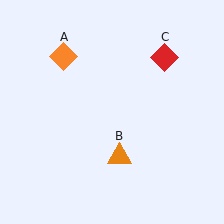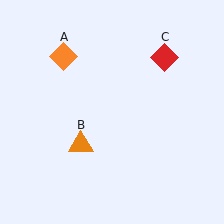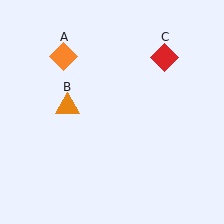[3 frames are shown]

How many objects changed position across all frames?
1 object changed position: orange triangle (object B).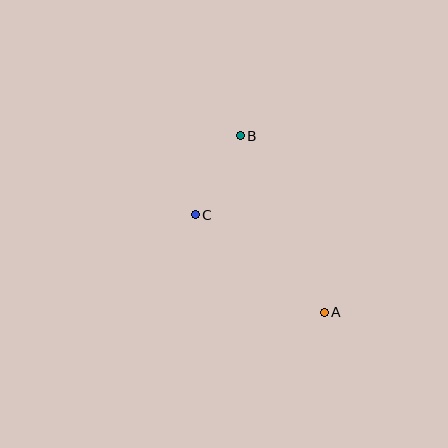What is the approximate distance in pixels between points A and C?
The distance between A and C is approximately 162 pixels.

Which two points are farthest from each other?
Points A and B are farthest from each other.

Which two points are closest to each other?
Points B and C are closest to each other.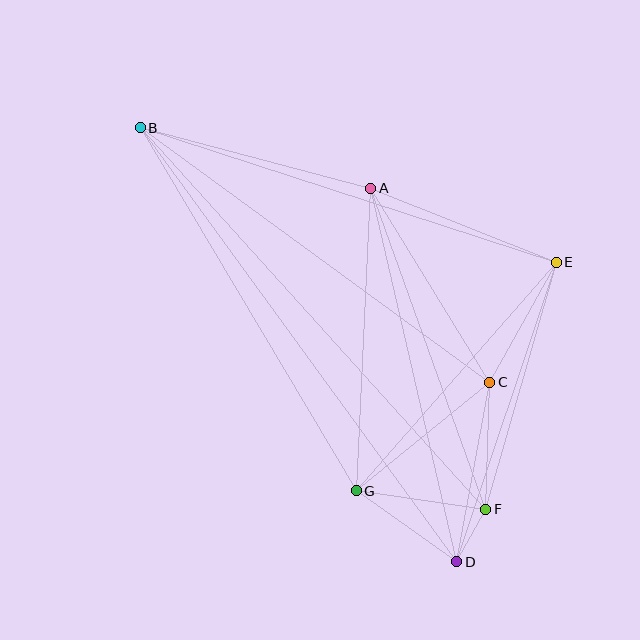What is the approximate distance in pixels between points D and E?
The distance between D and E is approximately 315 pixels.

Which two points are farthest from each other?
Points B and D are farthest from each other.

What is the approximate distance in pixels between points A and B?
The distance between A and B is approximately 238 pixels.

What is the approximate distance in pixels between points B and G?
The distance between B and G is approximately 423 pixels.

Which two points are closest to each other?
Points D and F are closest to each other.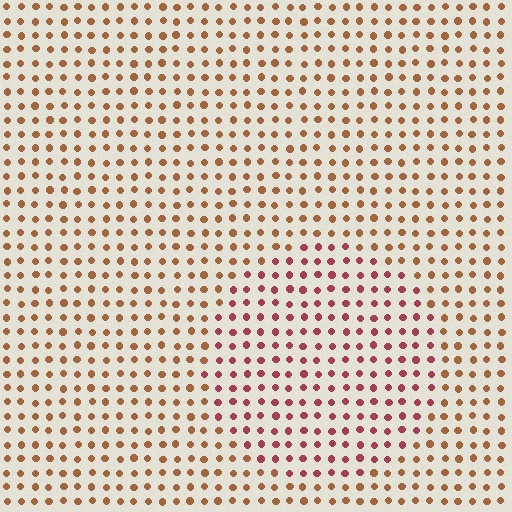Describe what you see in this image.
The image is filled with small brown elements in a uniform arrangement. A circle-shaped region is visible where the elements are tinted to a slightly different hue, forming a subtle color boundary.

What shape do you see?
I see a circle.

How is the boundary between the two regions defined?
The boundary is defined purely by a slight shift in hue (about 37 degrees). Spacing, size, and orientation are identical on both sides.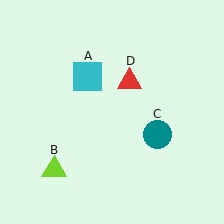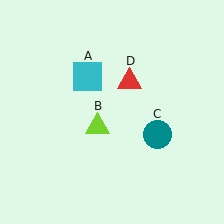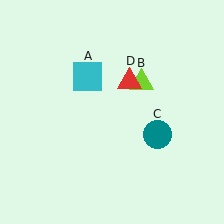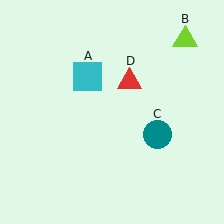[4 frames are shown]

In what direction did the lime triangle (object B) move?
The lime triangle (object B) moved up and to the right.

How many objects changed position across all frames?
1 object changed position: lime triangle (object B).